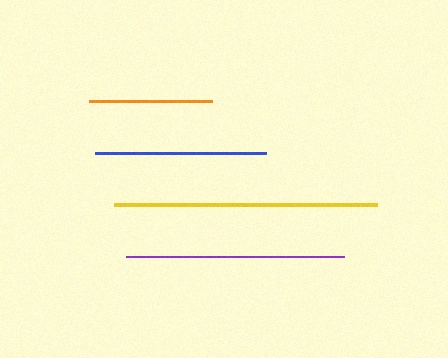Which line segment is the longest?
The yellow line is the longest at approximately 263 pixels.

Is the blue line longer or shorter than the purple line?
The purple line is longer than the blue line.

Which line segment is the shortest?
The orange line is the shortest at approximately 123 pixels.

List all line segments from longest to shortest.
From longest to shortest: yellow, purple, blue, orange.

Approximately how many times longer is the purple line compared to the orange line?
The purple line is approximately 1.8 times the length of the orange line.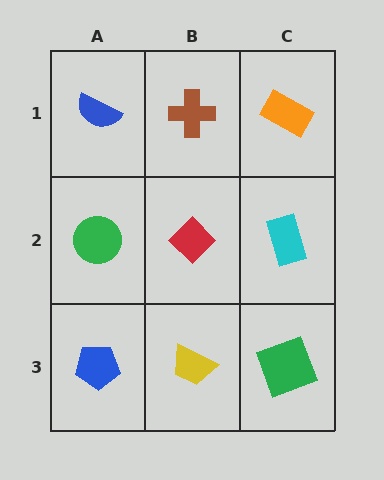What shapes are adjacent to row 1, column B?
A red diamond (row 2, column B), a blue semicircle (row 1, column A), an orange rectangle (row 1, column C).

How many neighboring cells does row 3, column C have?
2.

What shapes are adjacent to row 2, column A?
A blue semicircle (row 1, column A), a blue pentagon (row 3, column A), a red diamond (row 2, column B).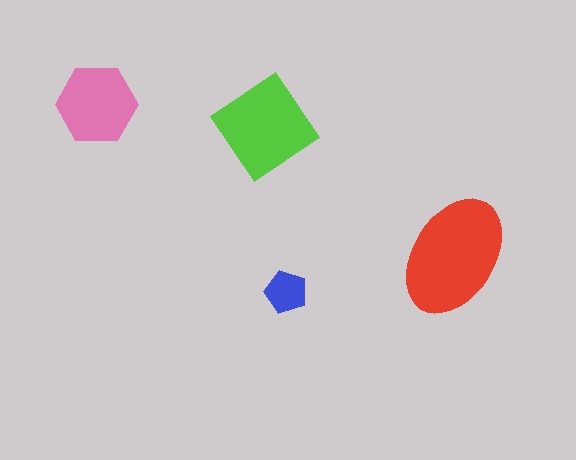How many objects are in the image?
There are 4 objects in the image.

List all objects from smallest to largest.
The blue pentagon, the pink hexagon, the lime diamond, the red ellipse.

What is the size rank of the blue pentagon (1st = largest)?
4th.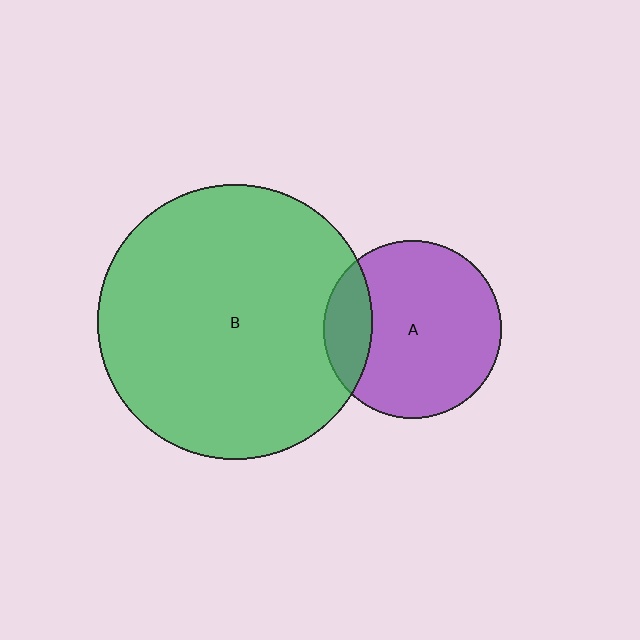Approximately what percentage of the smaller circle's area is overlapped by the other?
Approximately 20%.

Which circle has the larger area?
Circle B (green).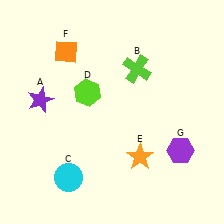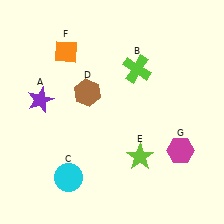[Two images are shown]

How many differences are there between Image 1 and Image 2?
There are 3 differences between the two images.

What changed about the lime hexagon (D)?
In Image 1, D is lime. In Image 2, it changed to brown.